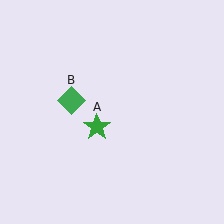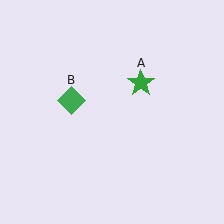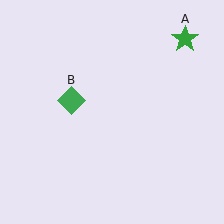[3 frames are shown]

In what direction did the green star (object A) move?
The green star (object A) moved up and to the right.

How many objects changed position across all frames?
1 object changed position: green star (object A).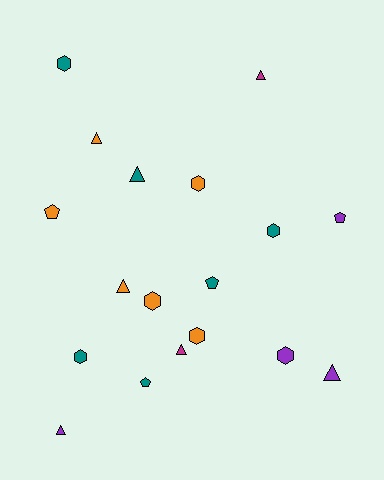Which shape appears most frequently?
Hexagon, with 7 objects.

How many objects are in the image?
There are 18 objects.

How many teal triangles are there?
There is 1 teal triangle.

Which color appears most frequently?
Orange, with 6 objects.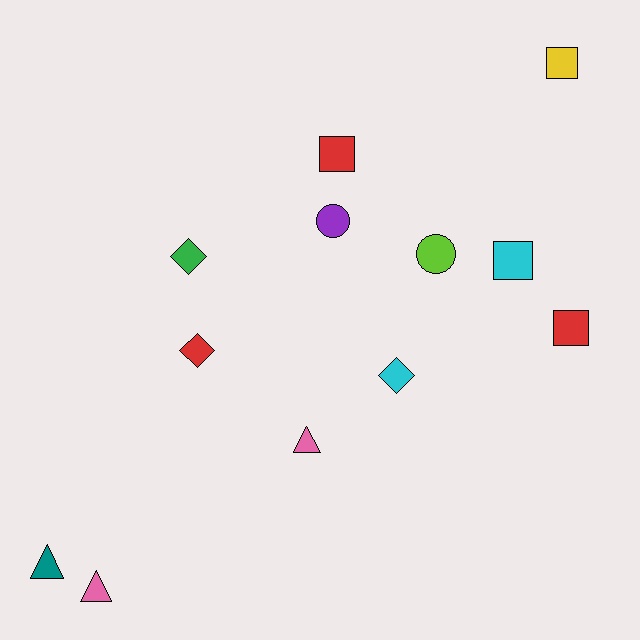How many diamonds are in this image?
There are 3 diamonds.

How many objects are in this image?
There are 12 objects.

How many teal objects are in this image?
There is 1 teal object.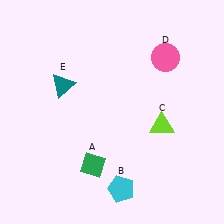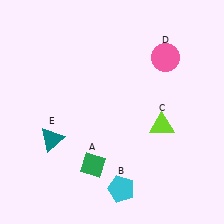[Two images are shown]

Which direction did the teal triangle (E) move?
The teal triangle (E) moved down.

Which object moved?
The teal triangle (E) moved down.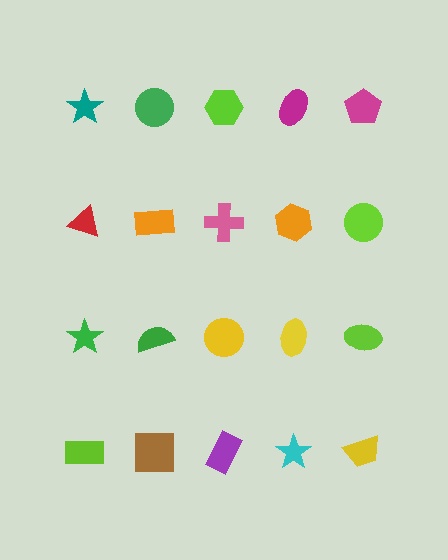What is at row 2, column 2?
An orange rectangle.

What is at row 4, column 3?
A purple rectangle.